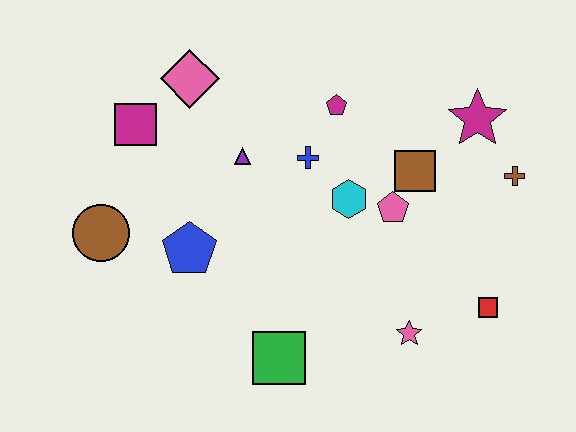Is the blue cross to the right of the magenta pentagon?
No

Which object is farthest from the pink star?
The magenta square is farthest from the pink star.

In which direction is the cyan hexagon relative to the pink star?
The cyan hexagon is above the pink star.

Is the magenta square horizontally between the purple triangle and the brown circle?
Yes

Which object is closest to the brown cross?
The magenta star is closest to the brown cross.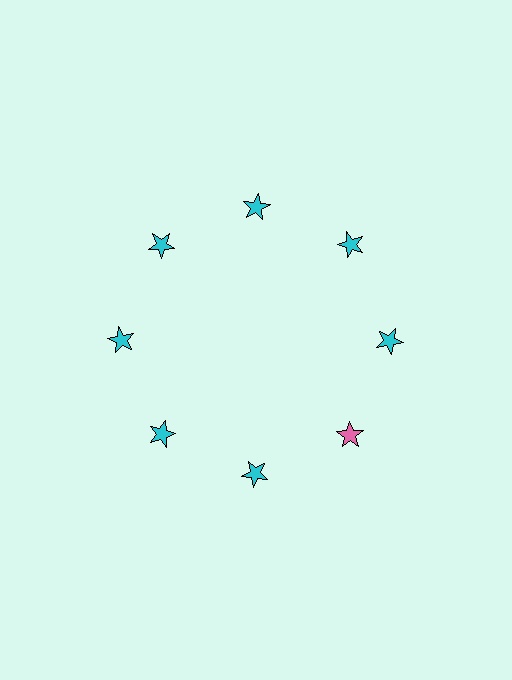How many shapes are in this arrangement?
There are 8 shapes arranged in a ring pattern.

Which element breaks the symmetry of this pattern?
The pink star at roughly the 4 o'clock position breaks the symmetry. All other shapes are cyan stars.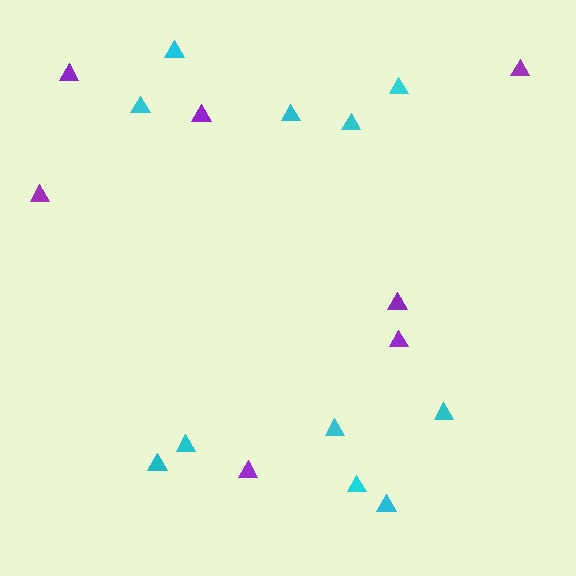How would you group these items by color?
There are 2 groups: one group of purple triangles (7) and one group of cyan triangles (11).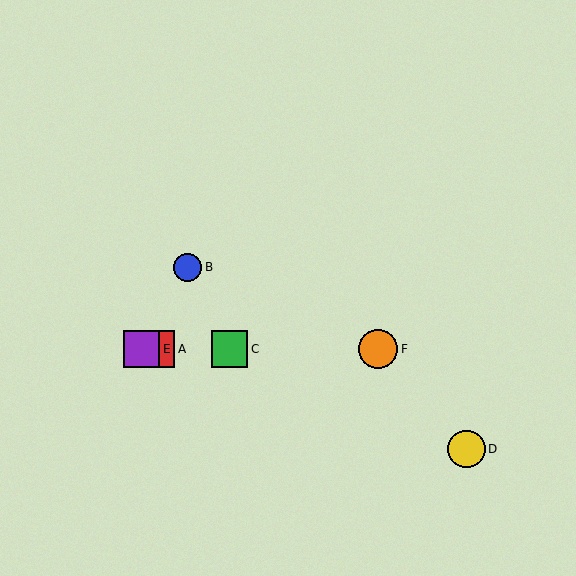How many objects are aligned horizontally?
4 objects (A, C, E, F) are aligned horizontally.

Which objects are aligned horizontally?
Objects A, C, E, F are aligned horizontally.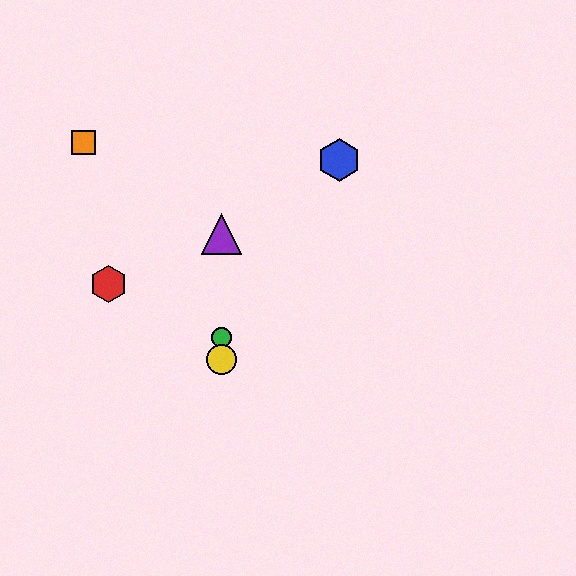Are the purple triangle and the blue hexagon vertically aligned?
No, the purple triangle is at x≈221 and the blue hexagon is at x≈339.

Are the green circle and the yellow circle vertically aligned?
Yes, both are at x≈221.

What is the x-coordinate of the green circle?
The green circle is at x≈221.